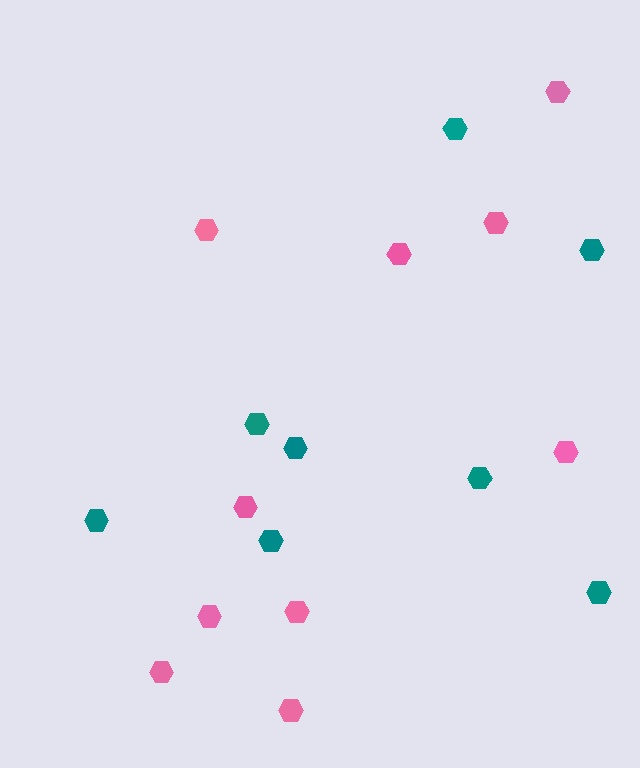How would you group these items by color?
There are 2 groups: one group of teal hexagons (8) and one group of pink hexagons (10).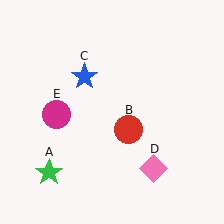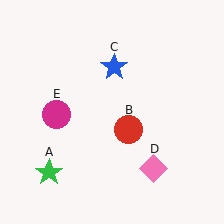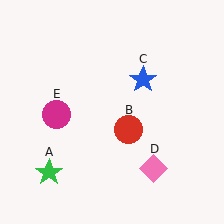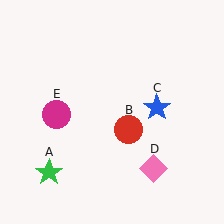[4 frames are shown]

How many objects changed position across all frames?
1 object changed position: blue star (object C).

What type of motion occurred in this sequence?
The blue star (object C) rotated clockwise around the center of the scene.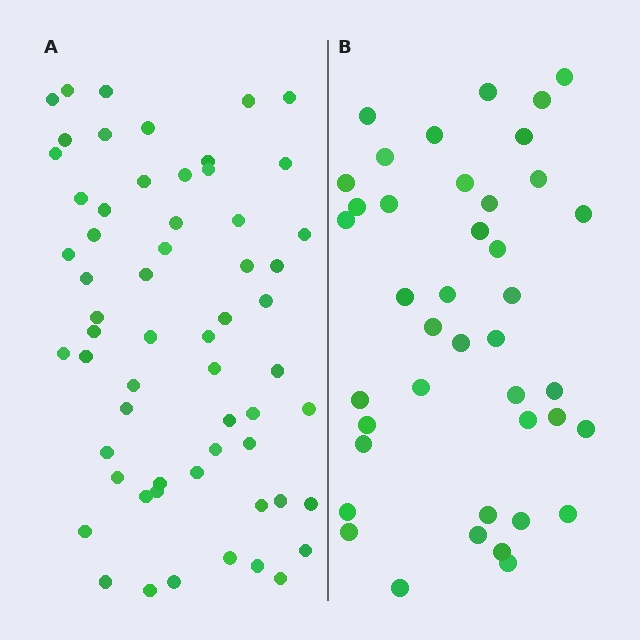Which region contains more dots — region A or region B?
Region A (the left region) has more dots.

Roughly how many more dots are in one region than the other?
Region A has approximately 20 more dots than region B.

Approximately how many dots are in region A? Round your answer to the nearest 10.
About 60 dots.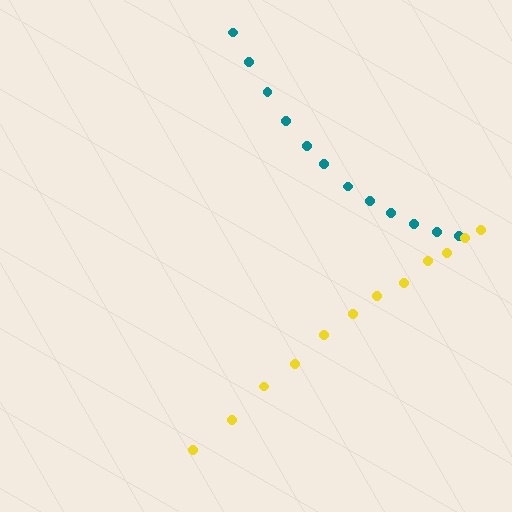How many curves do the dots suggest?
There are 2 distinct paths.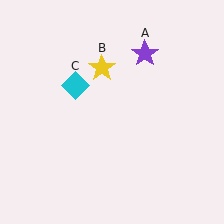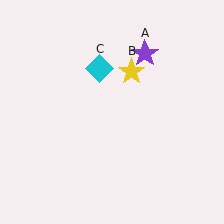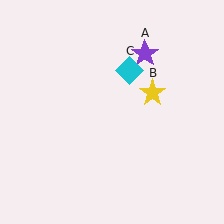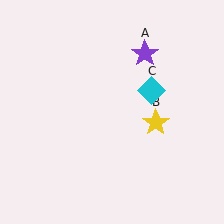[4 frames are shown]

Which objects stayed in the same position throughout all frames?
Purple star (object A) remained stationary.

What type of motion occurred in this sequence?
The yellow star (object B), cyan diamond (object C) rotated clockwise around the center of the scene.